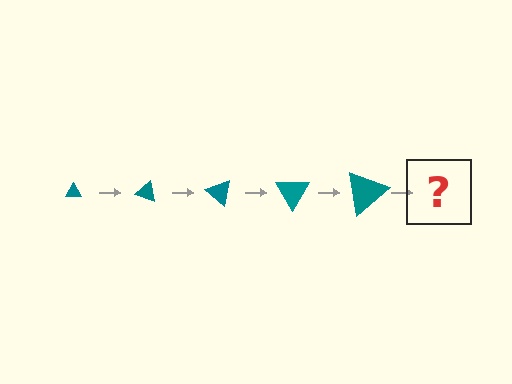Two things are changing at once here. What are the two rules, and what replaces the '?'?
The two rules are that the triangle grows larger each step and it rotates 20 degrees each step. The '?' should be a triangle, larger than the previous one and rotated 100 degrees from the start.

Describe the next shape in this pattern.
It should be a triangle, larger than the previous one and rotated 100 degrees from the start.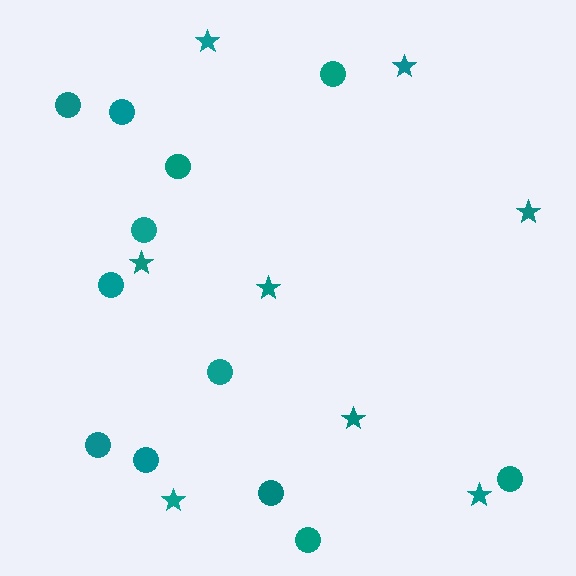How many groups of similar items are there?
There are 2 groups: one group of circles (12) and one group of stars (8).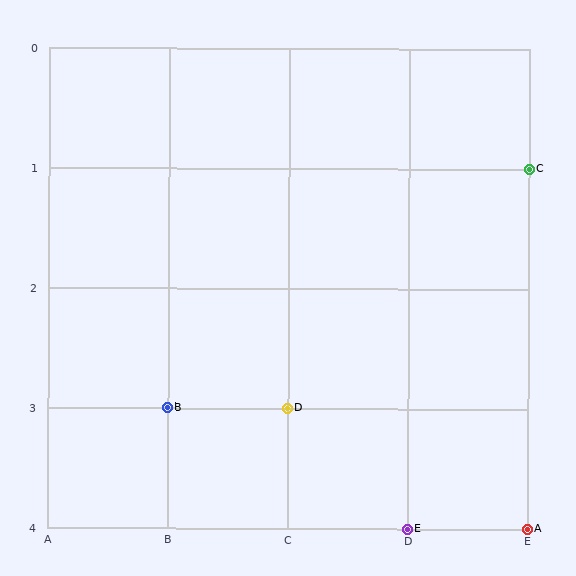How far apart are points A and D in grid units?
Points A and D are 2 columns and 1 row apart (about 2.2 grid units diagonally).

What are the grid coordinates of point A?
Point A is at grid coordinates (E, 4).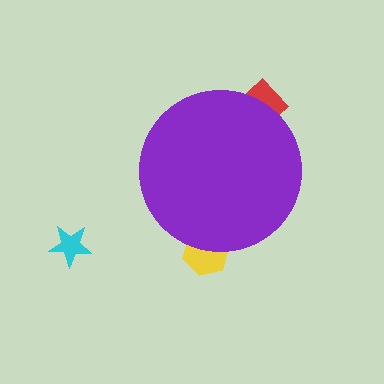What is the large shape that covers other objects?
A purple circle.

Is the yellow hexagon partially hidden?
Yes, the yellow hexagon is partially hidden behind the purple circle.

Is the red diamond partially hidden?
Yes, the red diamond is partially hidden behind the purple circle.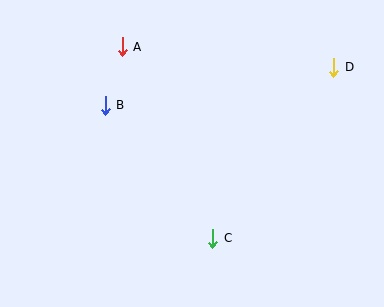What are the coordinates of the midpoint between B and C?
The midpoint between B and C is at (159, 172).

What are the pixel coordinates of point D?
Point D is at (334, 67).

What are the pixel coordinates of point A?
Point A is at (122, 47).